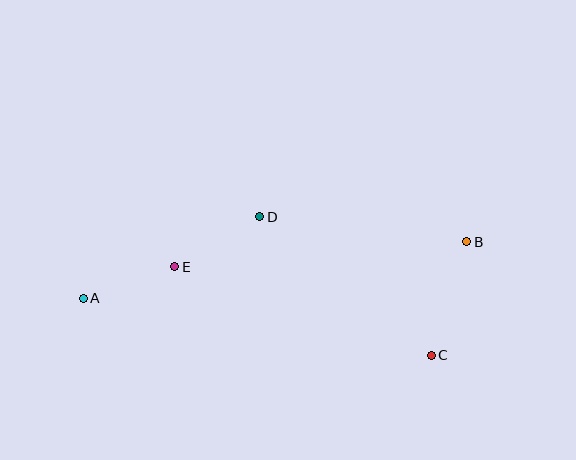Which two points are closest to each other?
Points A and E are closest to each other.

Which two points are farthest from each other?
Points A and B are farthest from each other.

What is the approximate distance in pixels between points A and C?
The distance between A and C is approximately 353 pixels.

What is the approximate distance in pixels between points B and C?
The distance between B and C is approximately 119 pixels.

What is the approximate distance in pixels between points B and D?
The distance between B and D is approximately 208 pixels.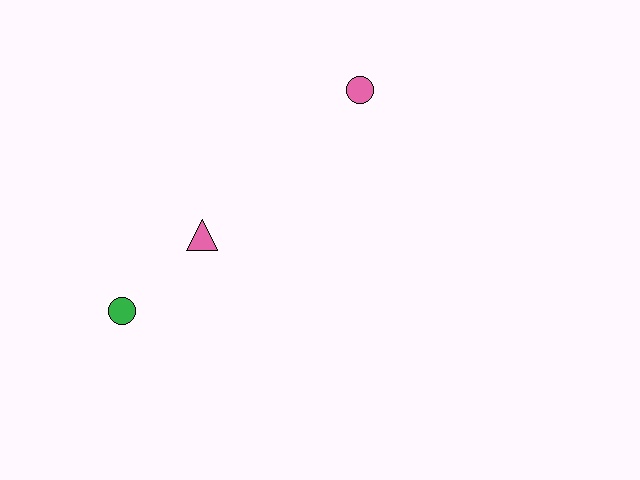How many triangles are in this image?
There is 1 triangle.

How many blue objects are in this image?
There are no blue objects.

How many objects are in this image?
There are 3 objects.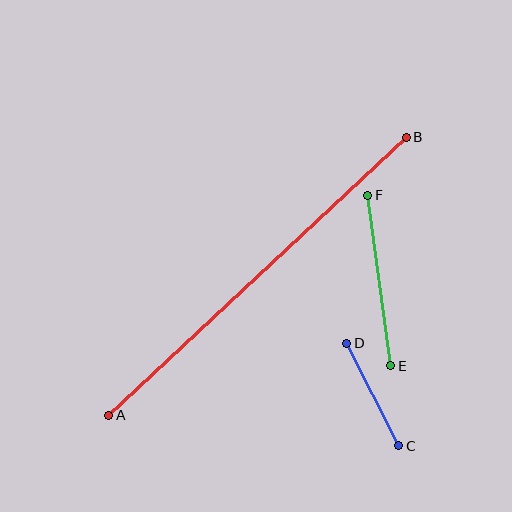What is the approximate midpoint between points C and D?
The midpoint is at approximately (373, 395) pixels.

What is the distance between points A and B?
The distance is approximately 407 pixels.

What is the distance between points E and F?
The distance is approximately 172 pixels.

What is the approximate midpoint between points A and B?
The midpoint is at approximately (258, 276) pixels.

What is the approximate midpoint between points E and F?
The midpoint is at approximately (379, 281) pixels.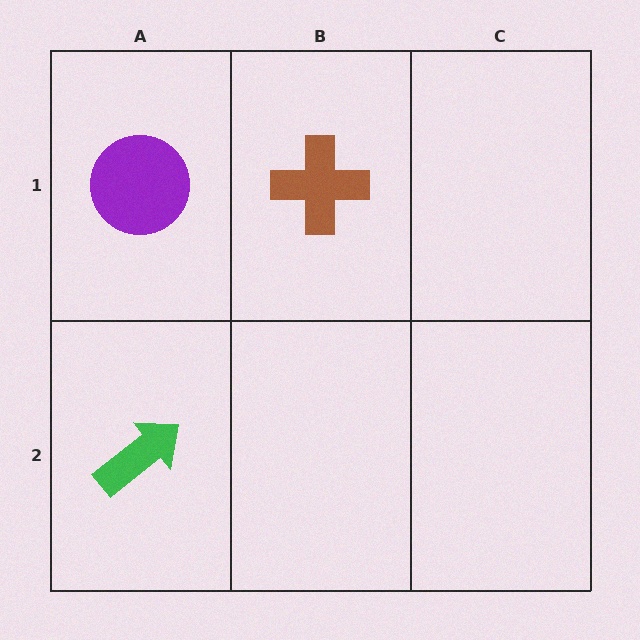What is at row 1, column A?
A purple circle.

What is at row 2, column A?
A green arrow.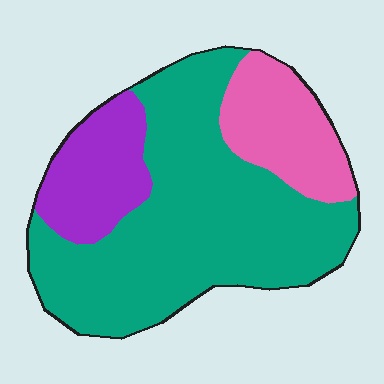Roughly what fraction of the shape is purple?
Purple takes up less than a quarter of the shape.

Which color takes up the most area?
Teal, at roughly 65%.